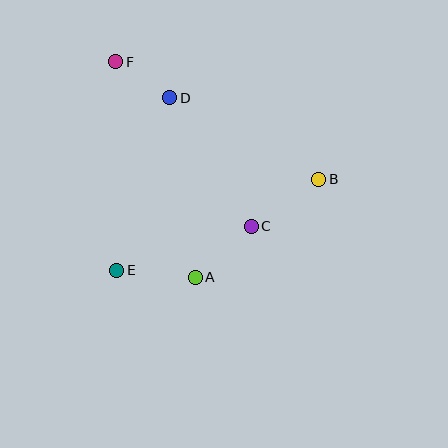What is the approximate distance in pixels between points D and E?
The distance between D and E is approximately 181 pixels.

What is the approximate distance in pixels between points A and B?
The distance between A and B is approximately 158 pixels.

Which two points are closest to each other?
Points D and F are closest to each other.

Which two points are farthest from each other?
Points B and F are farthest from each other.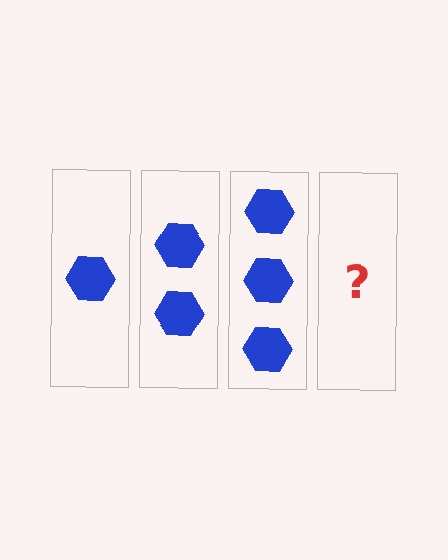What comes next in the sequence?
The next element should be 4 hexagons.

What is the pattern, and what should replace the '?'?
The pattern is that each step adds one more hexagon. The '?' should be 4 hexagons.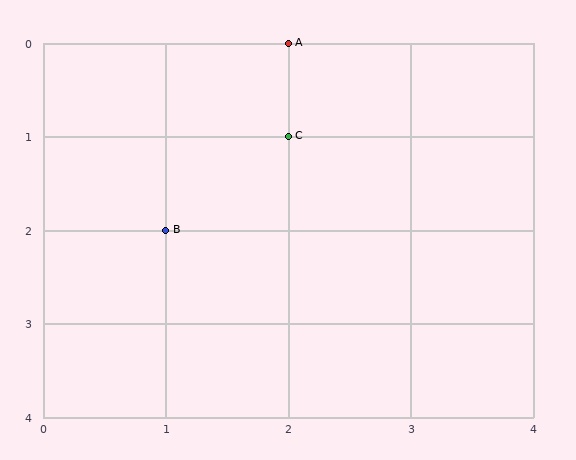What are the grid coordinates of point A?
Point A is at grid coordinates (2, 0).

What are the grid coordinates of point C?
Point C is at grid coordinates (2, 1).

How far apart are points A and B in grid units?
Points A and B are 1 column and 2 rows apart (about 2.2 grid units diagonally).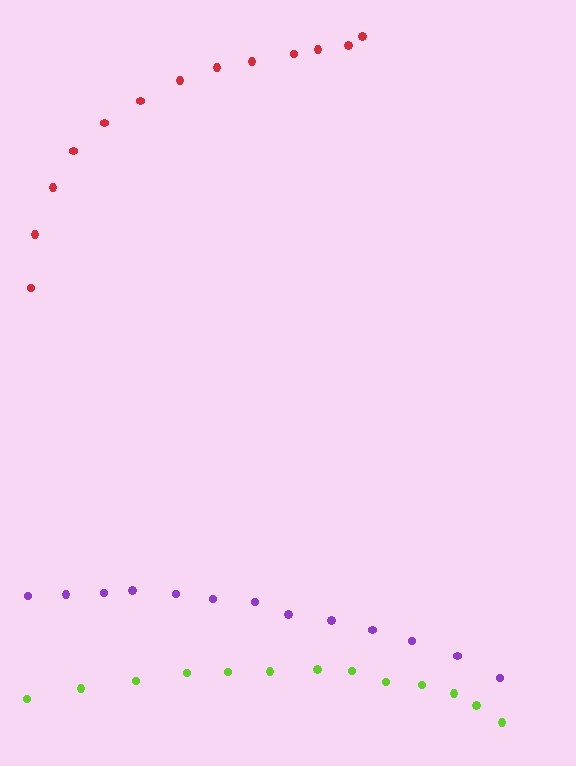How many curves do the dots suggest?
There are 3 distinct paths.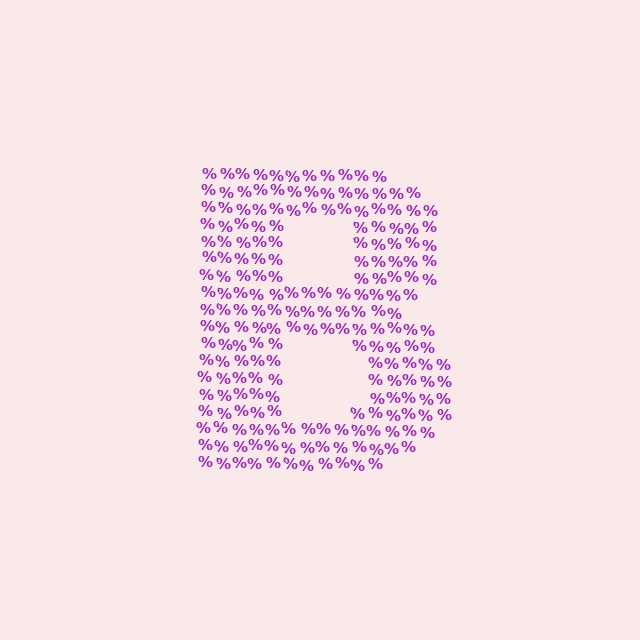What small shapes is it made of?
It is made of small percent signs.